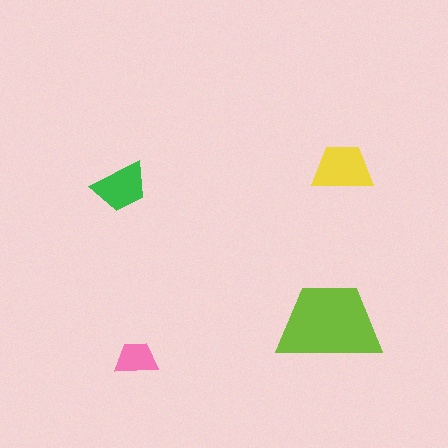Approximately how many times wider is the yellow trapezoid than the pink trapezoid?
About 1.5 times wider.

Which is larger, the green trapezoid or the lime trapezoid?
The lime one.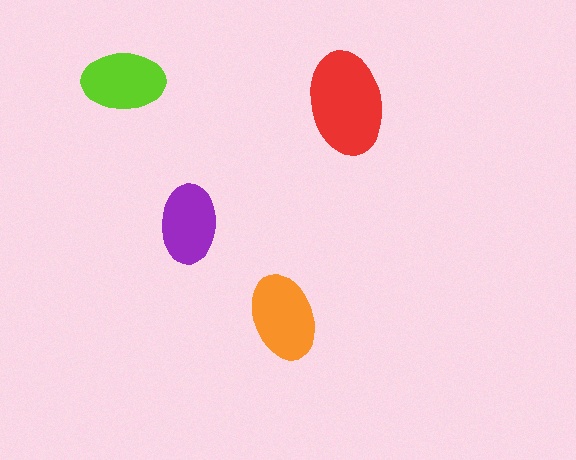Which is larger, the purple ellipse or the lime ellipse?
The lime one.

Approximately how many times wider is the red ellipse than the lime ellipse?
About 1.5 times wider.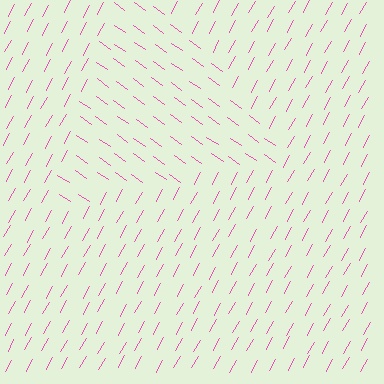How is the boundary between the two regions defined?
The boundary is defined purely by a change in line orientation (approximately 84 degrees difference). All lines are the same color and thickness.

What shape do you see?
I see a triangle.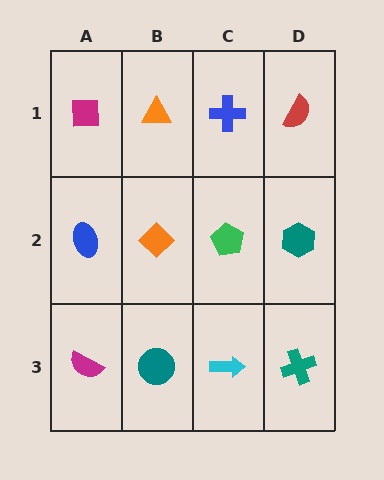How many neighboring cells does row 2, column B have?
4.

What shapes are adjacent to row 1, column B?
An orange diamond (row 2, column B), a magenta square (row 1, column A), a blue cross (row 1, column C).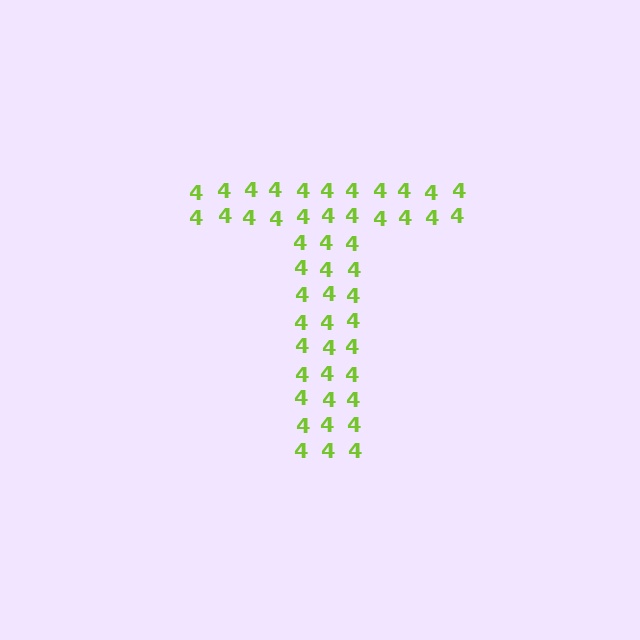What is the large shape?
The large shape is the letter T.